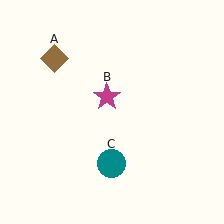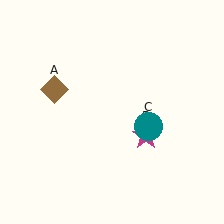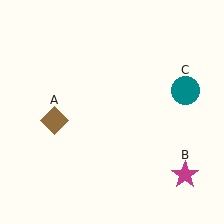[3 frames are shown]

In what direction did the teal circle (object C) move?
The teal circle (object C) moved up and to the right.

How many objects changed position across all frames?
3 objects changed position: brown diamond (object A), magenta star (object B), teal circle (object C).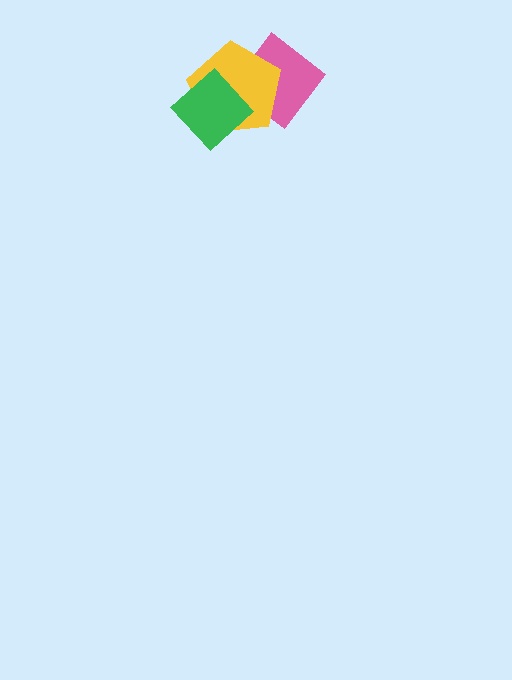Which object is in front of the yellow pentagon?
The green diamond is in front of the yellow pentagon.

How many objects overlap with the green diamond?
1 object overlaps with the green diamond.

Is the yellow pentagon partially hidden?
Yes, it is partially covered by another shape.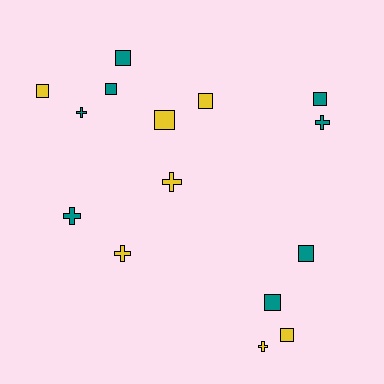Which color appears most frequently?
Teal, with 8 objects.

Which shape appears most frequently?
Square, with 9 objects.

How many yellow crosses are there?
There are 3 yellow crosses.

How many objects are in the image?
There are 15 objects.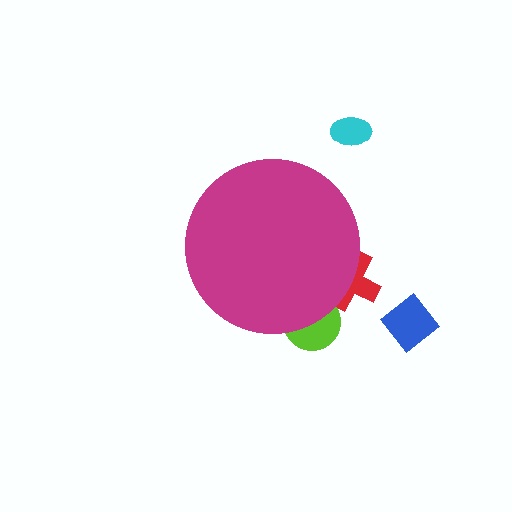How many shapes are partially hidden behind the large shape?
2 shapes are partially hidden.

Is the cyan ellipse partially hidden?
No, the cyan ellipse is fully visible.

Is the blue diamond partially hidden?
No, the blue diamond is fully visible.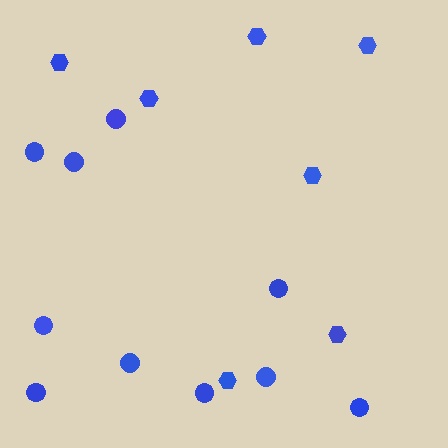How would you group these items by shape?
There are 2 groups: one group of hexagons (7) and one group of circles (10).